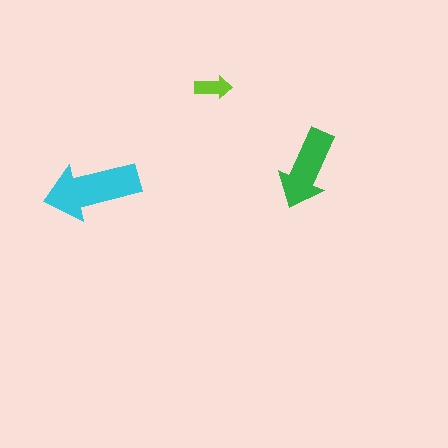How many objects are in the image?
There are 3 objects in the image.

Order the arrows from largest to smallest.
the cyan one, the green one, the lime one.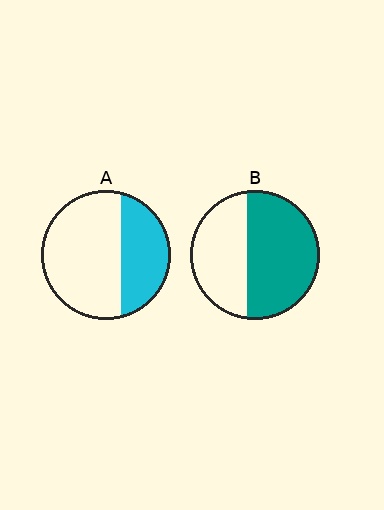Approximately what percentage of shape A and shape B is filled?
A is approximately 35% and B is approximately 60%.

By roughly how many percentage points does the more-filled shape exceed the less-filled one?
By roughly 20 percentage points (B over A).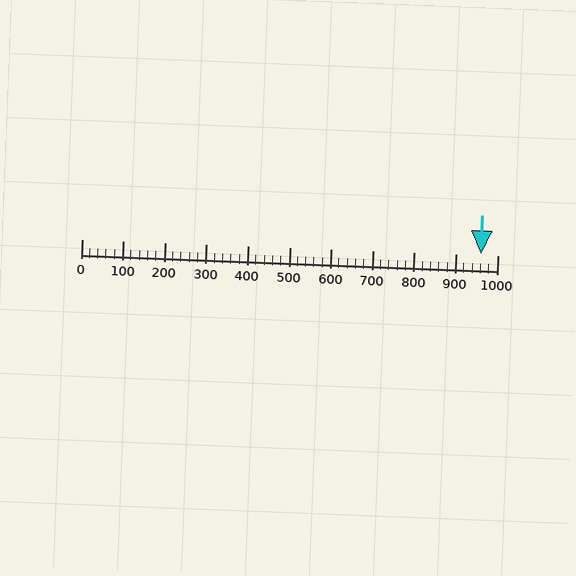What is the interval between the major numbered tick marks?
The major tick marks are spaced 100 units apart.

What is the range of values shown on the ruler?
The ruler shows values from 0 to 1000.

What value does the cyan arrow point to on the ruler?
The cyan arrow points to approximately 960.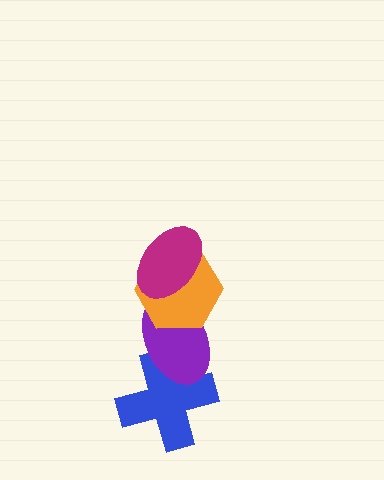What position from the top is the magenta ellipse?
The magenta ellipse is 1st from the top.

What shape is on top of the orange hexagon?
The magenta ellipse is on top of the orange hexagon.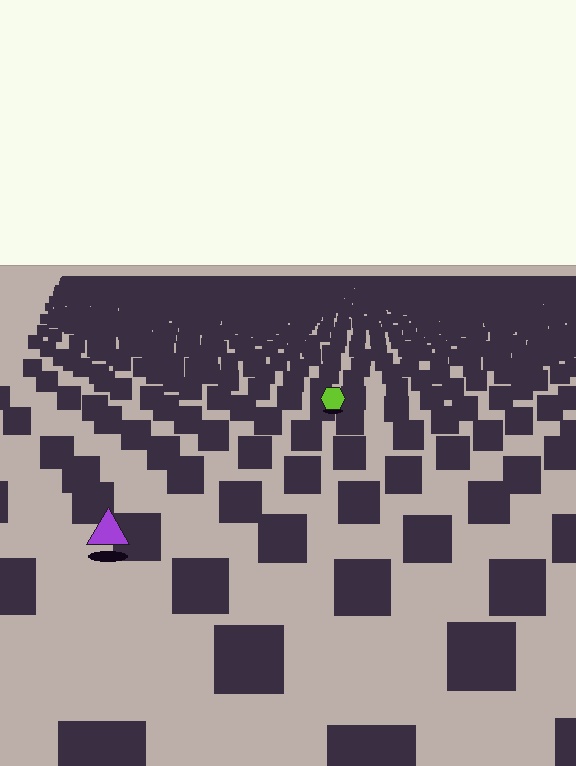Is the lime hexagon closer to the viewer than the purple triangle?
No. The purple triangle is closer — you can tell from the texture gradient: the ground texture is coarser near it.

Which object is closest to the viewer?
The purple triangle is closest. The texture marks near it are larger and more spread out.